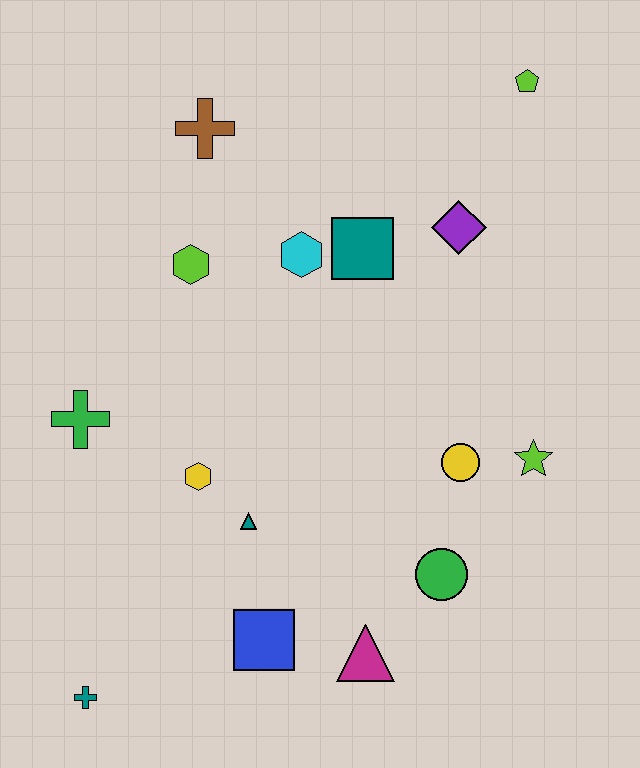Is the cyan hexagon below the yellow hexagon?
No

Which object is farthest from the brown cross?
The teal cross is farthest from the brown cross.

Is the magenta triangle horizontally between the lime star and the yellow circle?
No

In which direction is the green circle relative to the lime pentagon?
The green circle is below the lime pentagon.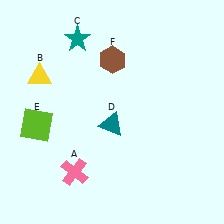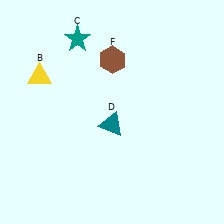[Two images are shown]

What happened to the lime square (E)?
The lime square (E) was removed in Image 2. It was in the bottom-left area of Image 1.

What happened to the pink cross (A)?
The pink cross (A) was removed in Image 2. It was in the bottom-left area of Image 1.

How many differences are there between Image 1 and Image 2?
There are 2 differences between the two images.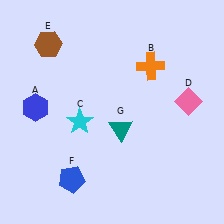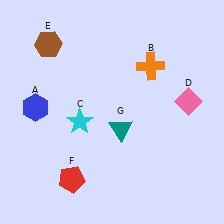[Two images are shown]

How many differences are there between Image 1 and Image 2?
There is 1 difference between the two images.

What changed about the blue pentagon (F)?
In Image 1, F is blue. In Image 2, it changed to red.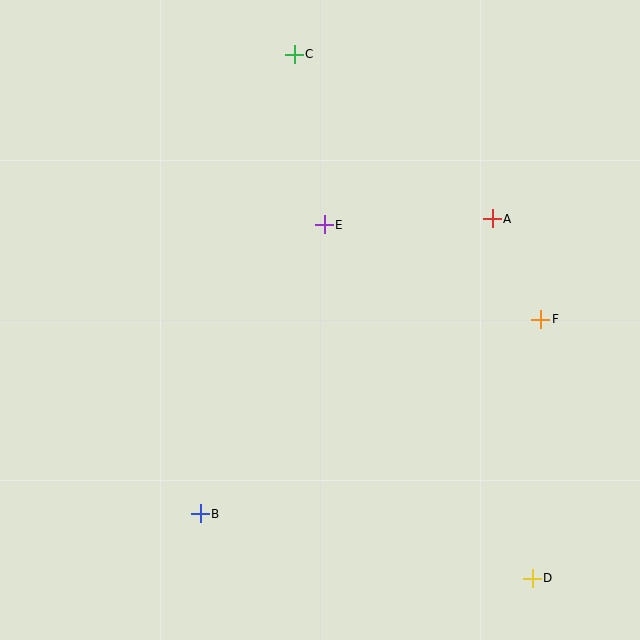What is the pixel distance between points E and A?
The distance between E and A is 168 pixels.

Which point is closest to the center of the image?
Point E at (324, 225) is closest to the center.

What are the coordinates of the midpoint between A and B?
The midpoint between A and B is at (346, 366).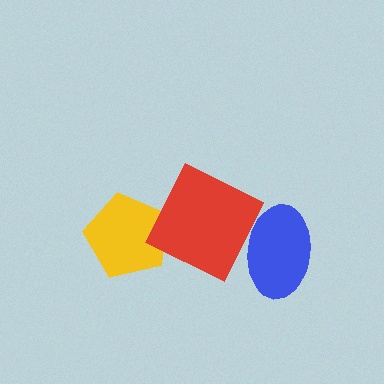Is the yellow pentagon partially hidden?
Yes, it is partially covered by another shape.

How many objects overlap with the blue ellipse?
1 object overlaps with the blue ellipse.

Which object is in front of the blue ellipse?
The red square is in front of the blue ellipse.